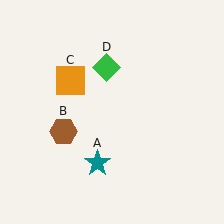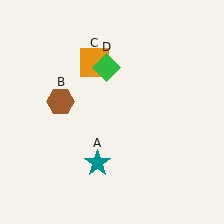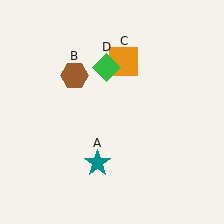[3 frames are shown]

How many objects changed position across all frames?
2 objects changed position: brown hexagon (object B), orange square (object C).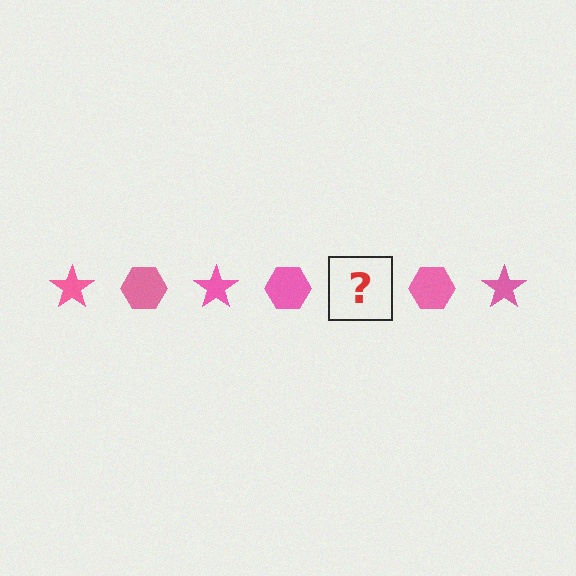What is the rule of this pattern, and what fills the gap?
The rule is that the pattern cycles through star, hexagon shapes in pink. The gap should be filled with a pink star.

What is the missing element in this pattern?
The missing element is a pink star.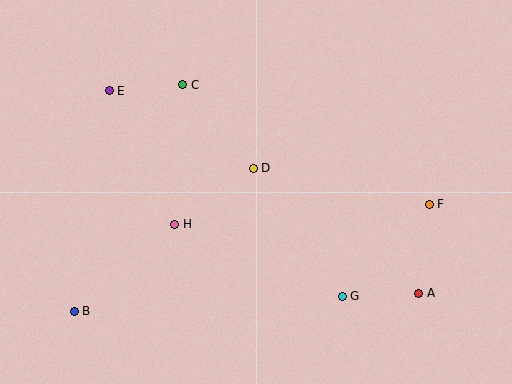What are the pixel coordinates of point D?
Point D is at (253, 168).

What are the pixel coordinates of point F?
Point F is at (429, 204).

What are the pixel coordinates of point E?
Point E is at (109, 91).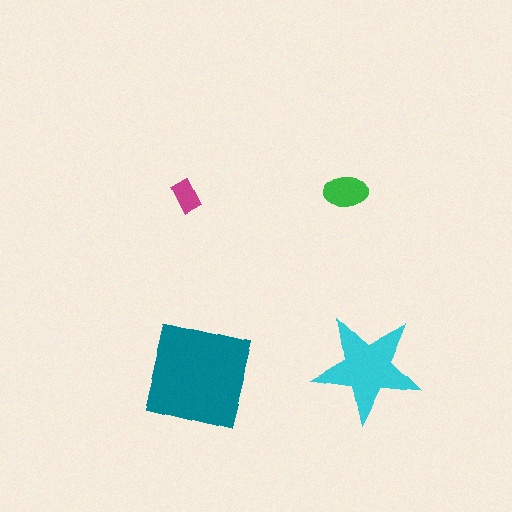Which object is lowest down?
The teal square is bottommost.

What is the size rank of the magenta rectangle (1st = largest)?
4th.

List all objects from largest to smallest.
The teal square, the cyan star, the green ellipse, the magenta rectangle.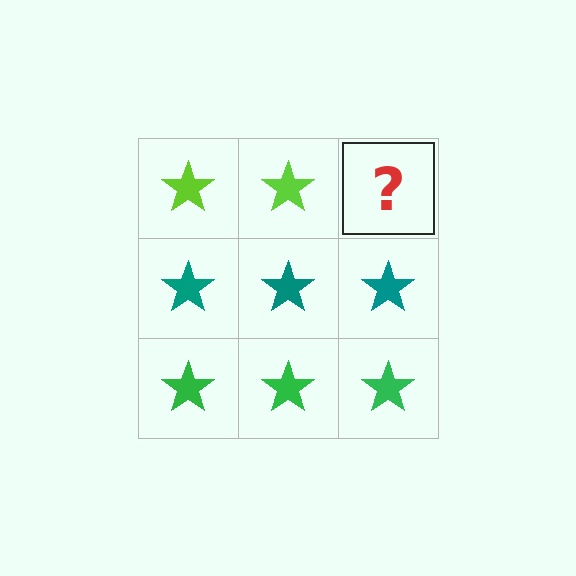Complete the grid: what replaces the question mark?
The question mark should be replaced with a lime star.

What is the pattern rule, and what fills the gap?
The rule is that each row has a consistent color. The gap should be filled with a lime star.